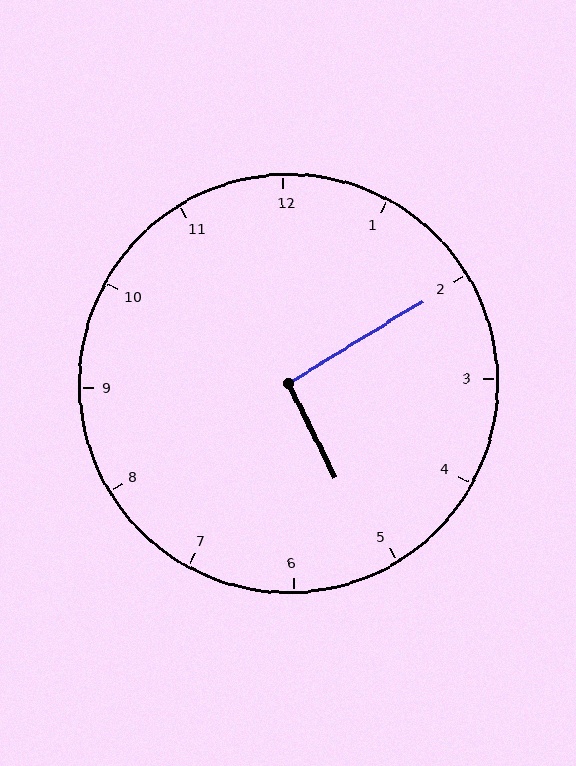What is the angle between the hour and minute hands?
Approximately 95 degrees.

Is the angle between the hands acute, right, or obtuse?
It is right.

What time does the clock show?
5:10.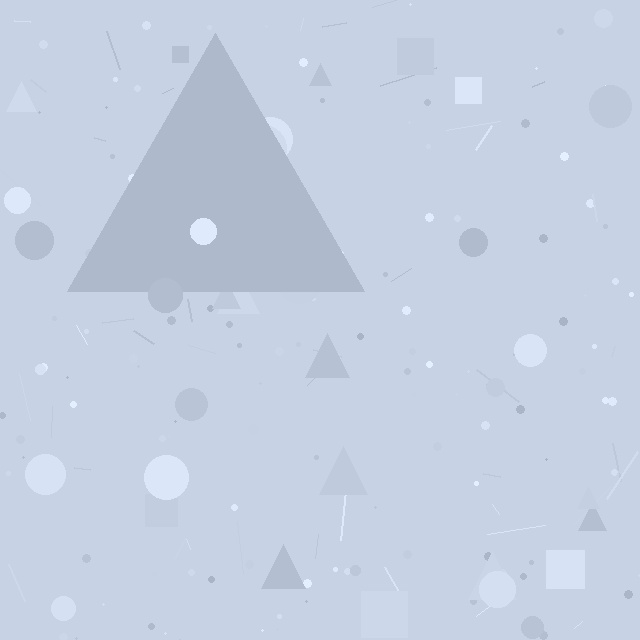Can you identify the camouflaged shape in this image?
The camouflaged shape is a triangle.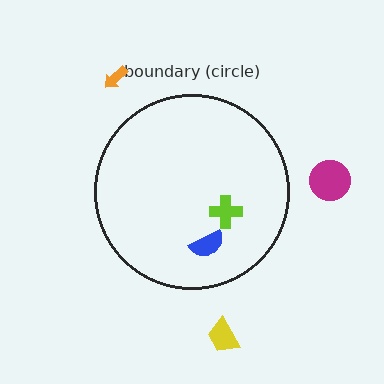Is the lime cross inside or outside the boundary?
Inside.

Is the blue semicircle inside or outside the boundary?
Inside.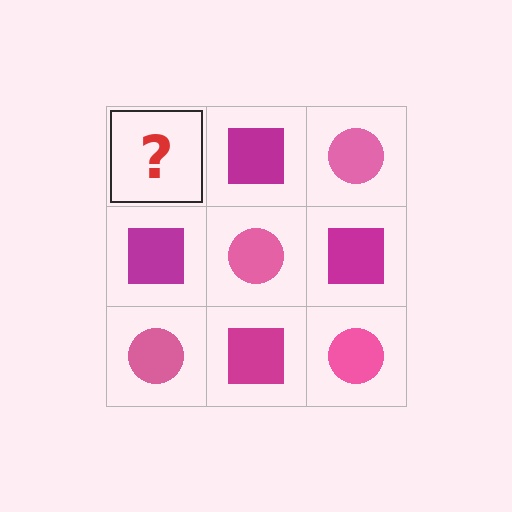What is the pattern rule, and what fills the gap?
The rule is that it alternates pink circle and magenta square in a checkerboard pattern. The gap should be filled with a pink circle.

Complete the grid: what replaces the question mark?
The question mark should be replaced with a pink circle.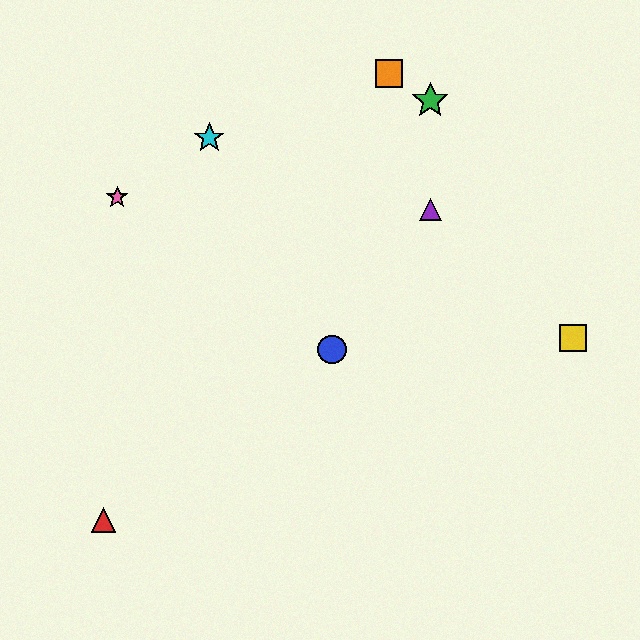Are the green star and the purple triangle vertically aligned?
Yes, both are at x≈430.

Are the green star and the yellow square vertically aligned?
No, the green star is at x≈430 and the yellow square is at x≈573.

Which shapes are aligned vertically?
The green star, the purple triangle are aligned vertically.